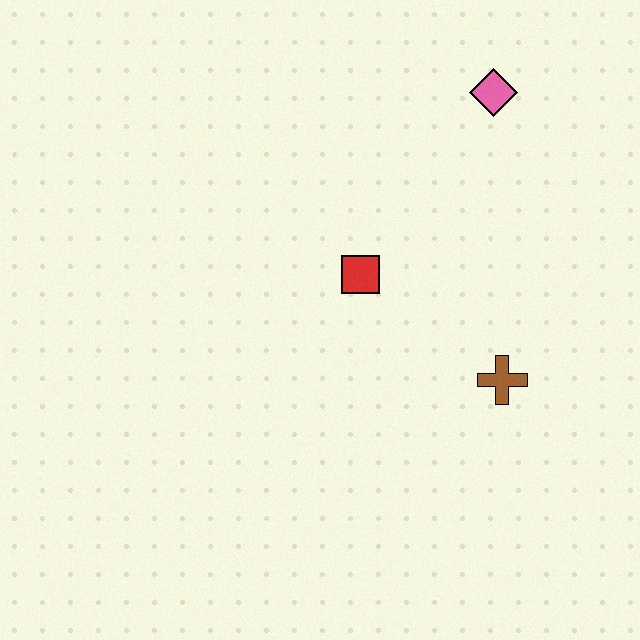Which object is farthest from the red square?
The pink diamond is farthest from the red square.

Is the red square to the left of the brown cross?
Yes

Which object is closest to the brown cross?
The red square is closest to the brown cross.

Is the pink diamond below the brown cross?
No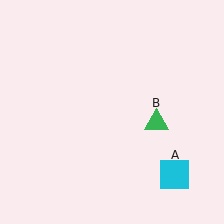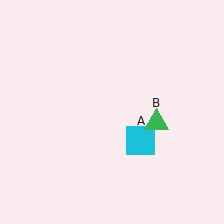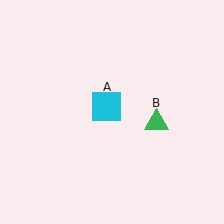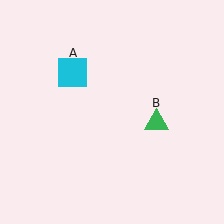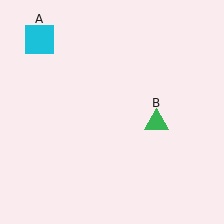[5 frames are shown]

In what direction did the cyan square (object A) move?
The cyan square (object A) moved up and to the left.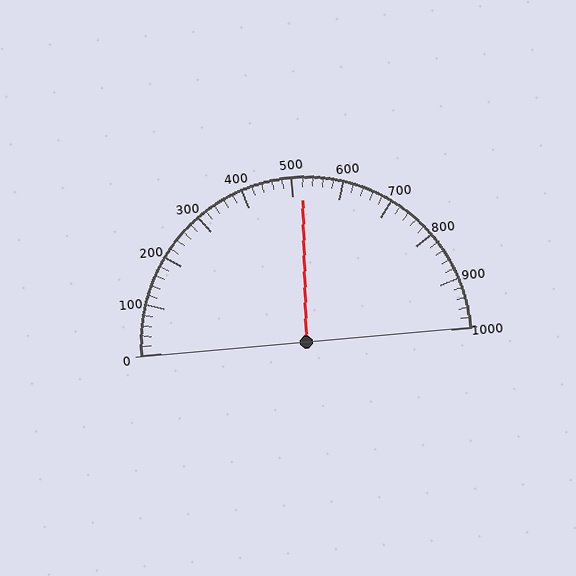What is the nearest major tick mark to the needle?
The nearest major tick mark is 500.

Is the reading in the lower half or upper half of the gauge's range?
The reading is in the upper half of the range (0 to 1000).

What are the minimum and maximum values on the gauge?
The gauge ranges from 0 to 1000.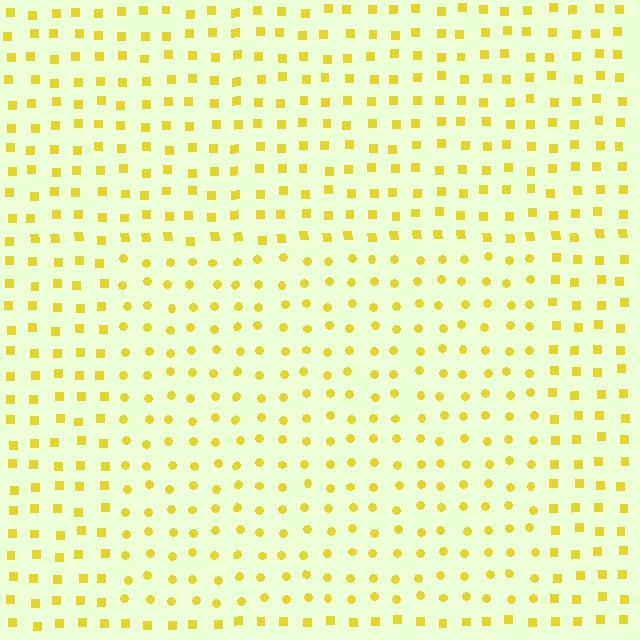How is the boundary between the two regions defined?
The boundary is defined by a change in element shape: circles inside vs. squares outside. All elements share the same color and spacing.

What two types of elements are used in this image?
The image uses circles inside the rectangle region and squares outside it.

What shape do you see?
I see a rectangle.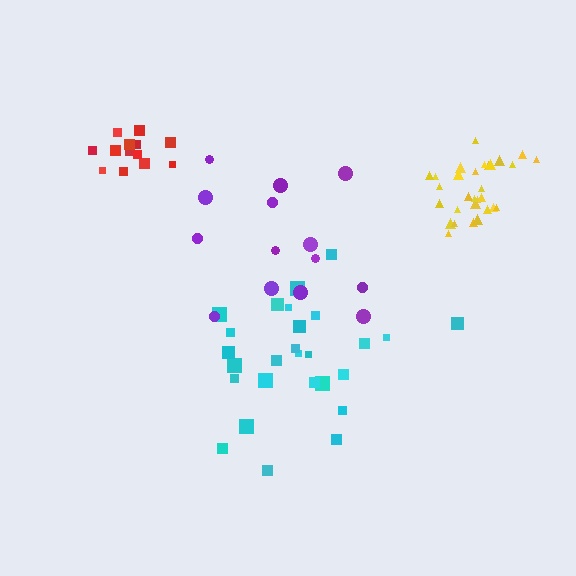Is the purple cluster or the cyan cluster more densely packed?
Cyan.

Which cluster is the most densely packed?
Yellow.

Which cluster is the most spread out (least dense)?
Purple.